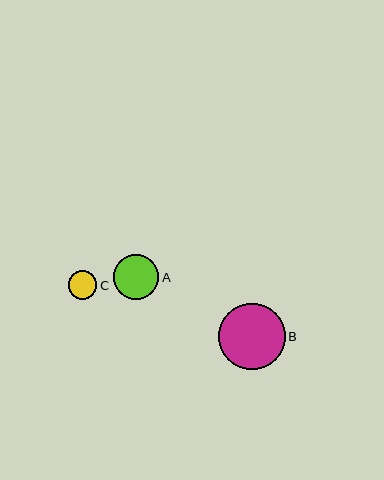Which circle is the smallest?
Circle C is the smallest with a size of approximately 29 pixels.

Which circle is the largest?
Circle B is the largest with a size of approximately 66 pixels.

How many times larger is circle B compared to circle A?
Circle B is approximately 1.5 times the size of circle A.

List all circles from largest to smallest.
From largest to smallest: B, A, C.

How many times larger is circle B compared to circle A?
Circle B is approximately 1.5 times the size of circle A.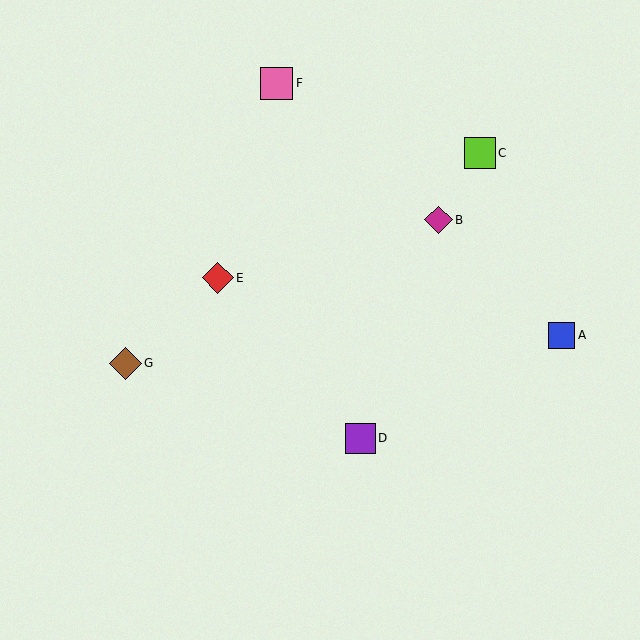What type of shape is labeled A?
Shape A is a blue square.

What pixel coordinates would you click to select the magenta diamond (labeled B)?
Click at (438, 220) to select the magenta diamond B.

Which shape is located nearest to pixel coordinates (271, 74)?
The pink square (labeled F) at (277, 83) is nearest to that location.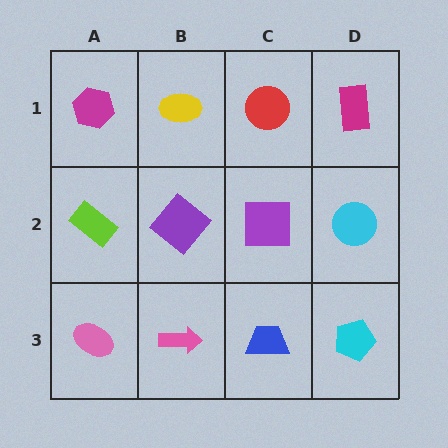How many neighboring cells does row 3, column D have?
2.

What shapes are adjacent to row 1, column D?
A cyan circle (row 2, column D), a red circle (row 1, column C).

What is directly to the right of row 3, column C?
A cyan pentagon.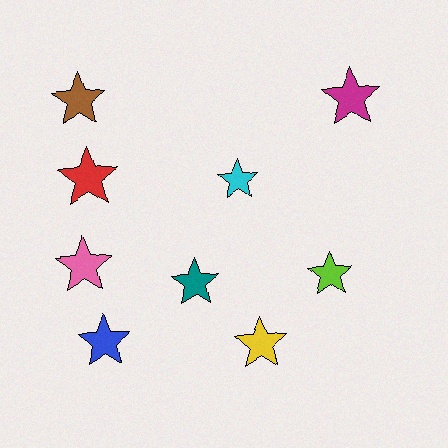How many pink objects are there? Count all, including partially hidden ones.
There is 1 pink object.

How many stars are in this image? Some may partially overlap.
There are 9 stars.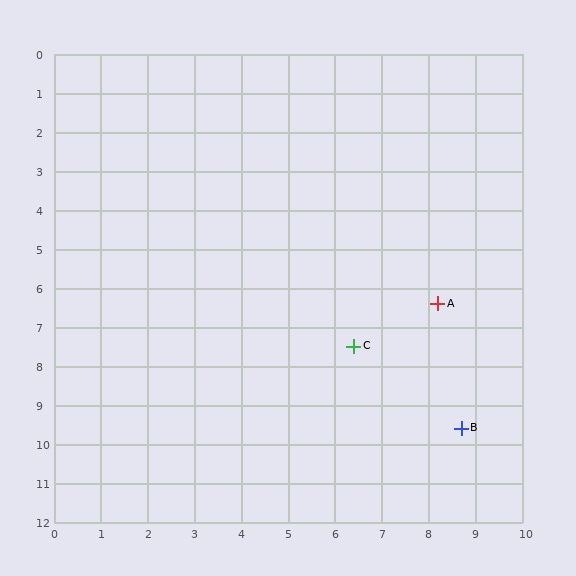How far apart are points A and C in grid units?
Points A and C are about 2.1 grid units apart.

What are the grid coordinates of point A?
Point A is at approximately (8.2, 6.4).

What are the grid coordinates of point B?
Point B is at approximately (8.7, 9.6).